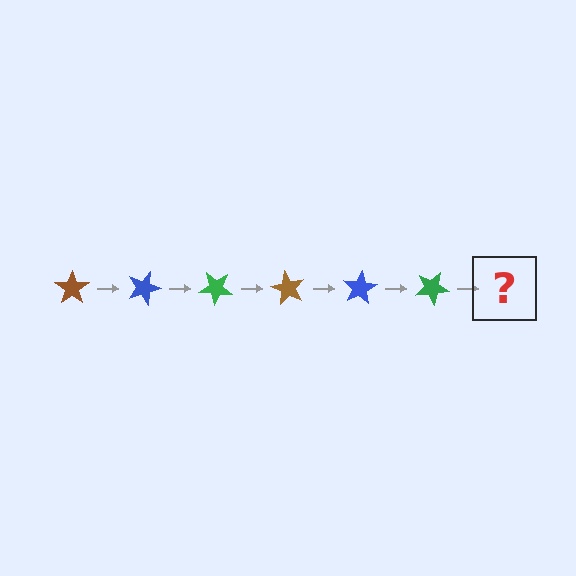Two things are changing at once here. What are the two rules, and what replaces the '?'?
The two rules are that it rotates 20 degrees each step and the color cycles through brown, blue, and green. The '?' should be a brown star, rotated 120 degrees from the start.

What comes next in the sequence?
The next element should be a brown star, rotated 120 degrees from the start.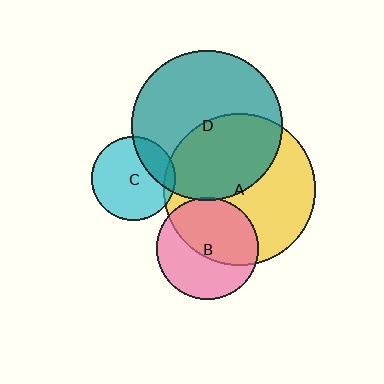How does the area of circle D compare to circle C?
Approximately 3.2 times.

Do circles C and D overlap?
Yes.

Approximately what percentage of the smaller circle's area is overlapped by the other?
Approximately 25%.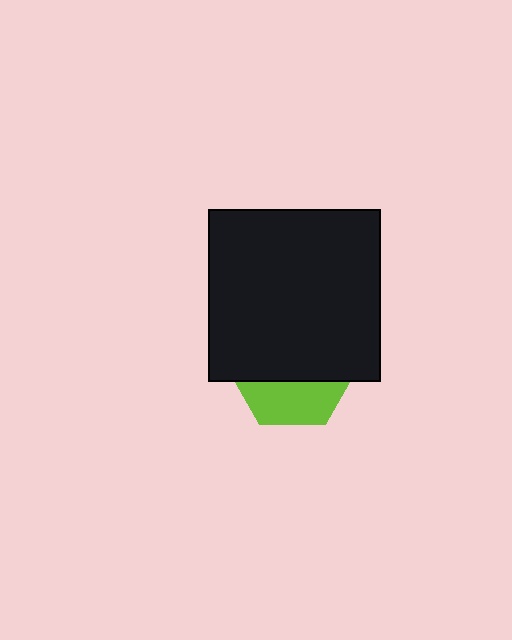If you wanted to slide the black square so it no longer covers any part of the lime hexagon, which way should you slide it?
Slide it up — that is the most direct way to separate the two shapes.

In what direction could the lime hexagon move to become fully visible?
The lime hexagon could move down. That would shift it out from behind the black square entirely.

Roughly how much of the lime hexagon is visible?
A small part of it is visible (roughly 36%).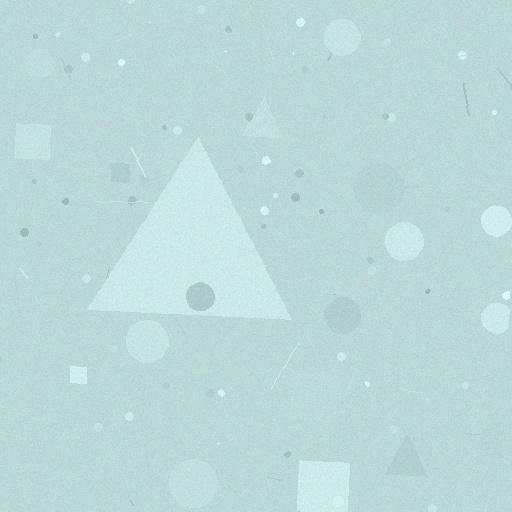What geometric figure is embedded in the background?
A triangle is embedded in the background.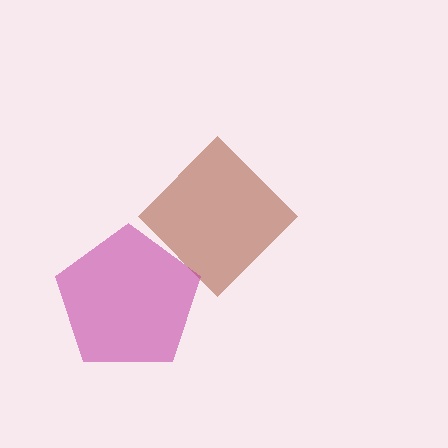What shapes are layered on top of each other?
The layered shapes are: a brown diamond, a magenta pentagon.